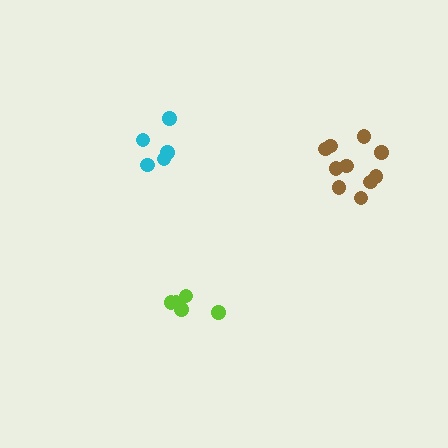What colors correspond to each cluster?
The clusters are colored: brown, lime, cyan.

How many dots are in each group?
Group 1: 10 dots, Group 2: 5 dots, Group 3: 5 dots (20 total).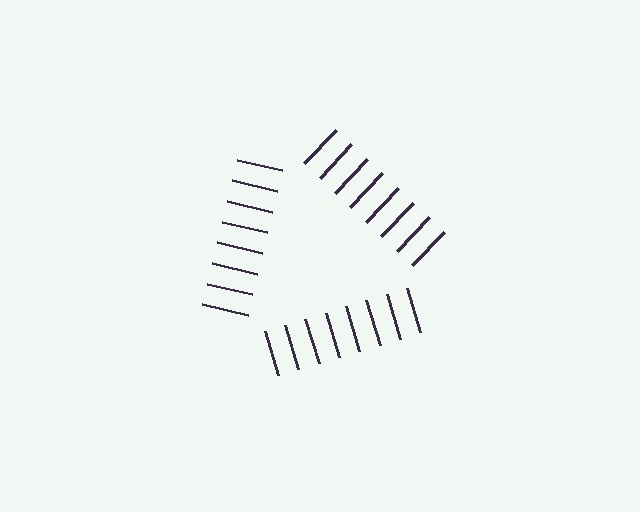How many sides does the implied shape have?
3 sides — the line-ends trace a triangle.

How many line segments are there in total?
24 — 8 along each of the 3 edges.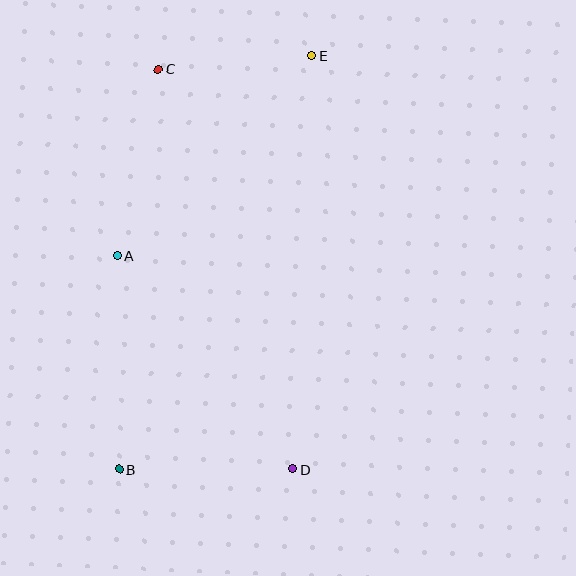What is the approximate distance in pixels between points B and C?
The distance between B and C is approximately 402 pixels.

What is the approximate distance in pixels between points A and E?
The distance between A and E is approximately 279 pixels.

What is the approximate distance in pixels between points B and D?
The distance between B and D is approximately 174 pixels.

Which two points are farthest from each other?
Points B and E are farthest from each other.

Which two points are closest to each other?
Points C and E are closest to each other.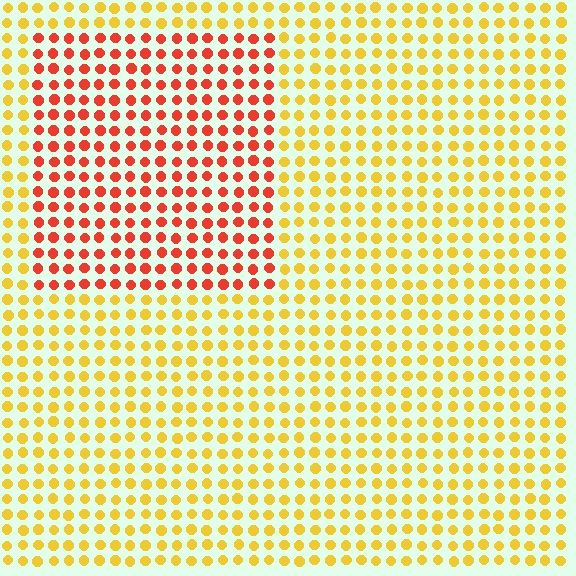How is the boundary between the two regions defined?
The boundary is defined purely by a slight shift in hue (about 45 degrees). Spacing, size, and orientation are identical on both sides.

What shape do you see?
I see a rectangle.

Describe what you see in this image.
The image is filled with small yellow elements in a uniform arrangement. A rectangle-shaped region is visible where the elements are tinted to a slightly different hue, forming a subtle color boundary.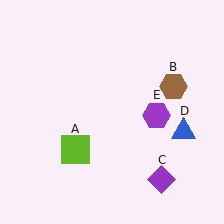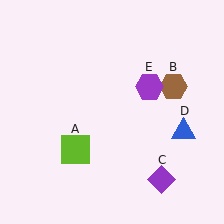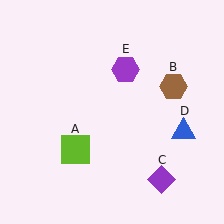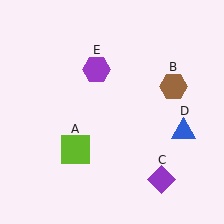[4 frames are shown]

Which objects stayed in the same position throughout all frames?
Lime square (object A) and brown hexagon (object B) and purple diamond (object C) and blue triangle (object D) remained stationary.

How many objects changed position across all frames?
1 object changed position: purple hexagon (object E).